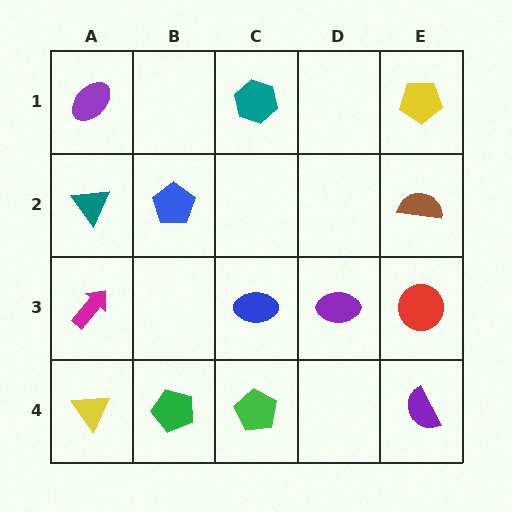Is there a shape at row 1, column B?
No, that cell is empty.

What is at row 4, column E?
A purple semicircle.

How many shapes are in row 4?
4 shapes.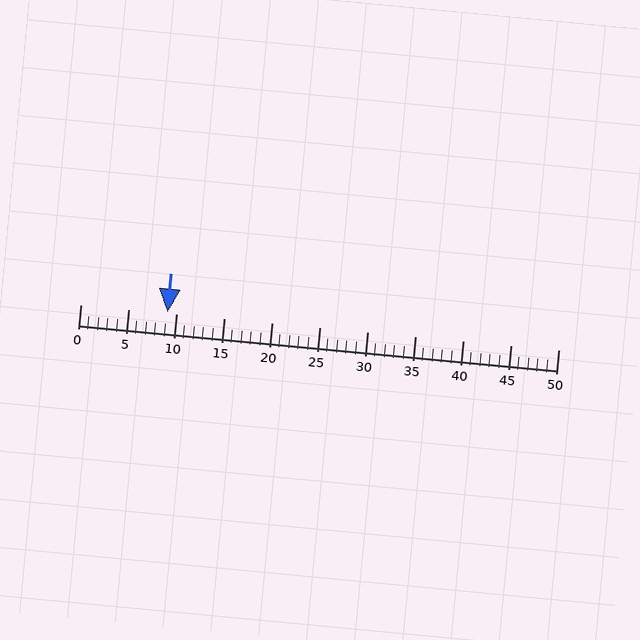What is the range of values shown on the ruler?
The ruler shows values from 0 to 50.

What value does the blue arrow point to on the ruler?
The blue arrow points to approximately 9.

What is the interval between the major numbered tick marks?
The major tick marks are spaced 5 units apart.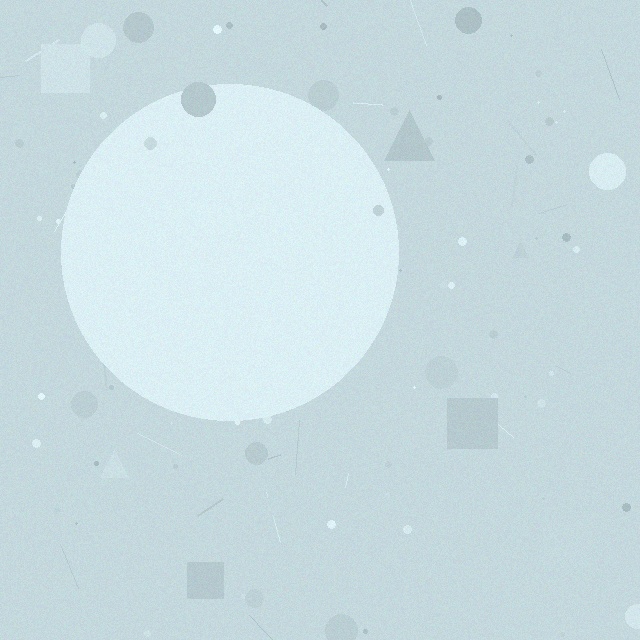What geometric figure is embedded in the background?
A circle is embedded in the background.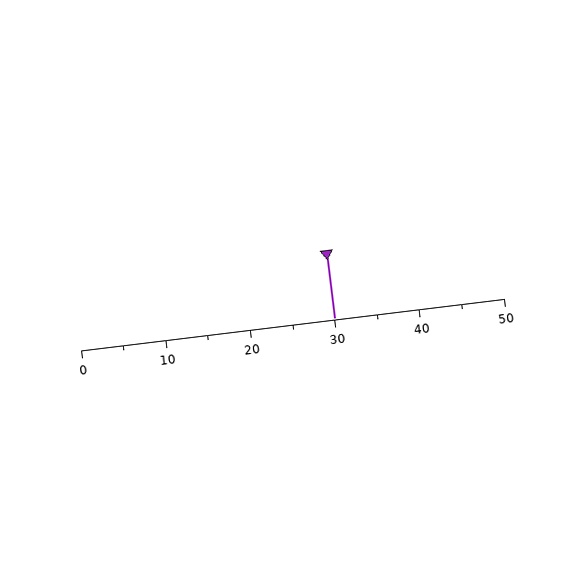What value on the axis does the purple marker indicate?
The marker indicates approximately 30.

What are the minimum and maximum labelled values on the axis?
The axis runs from 0 to 50.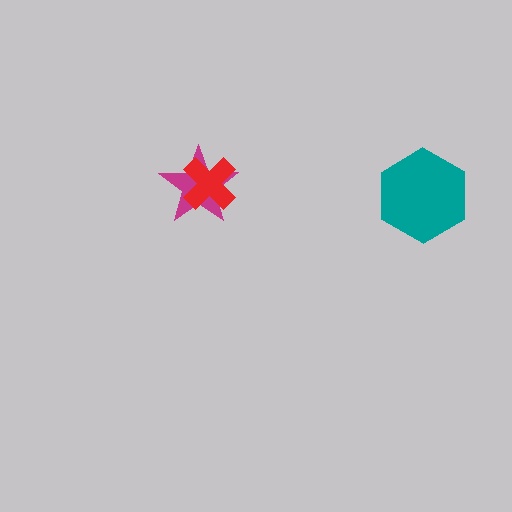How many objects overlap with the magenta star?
1 object overlaps with the magenta star.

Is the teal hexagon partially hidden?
No, no other shape covers it.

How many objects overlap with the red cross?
1 object overlaps with the red cross.